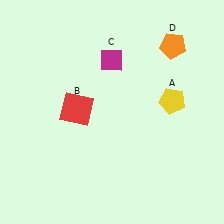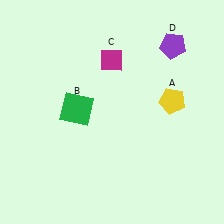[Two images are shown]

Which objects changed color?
B changed from red to green. D changed from orange to purple.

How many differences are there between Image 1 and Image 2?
There are 2 differences between the two images.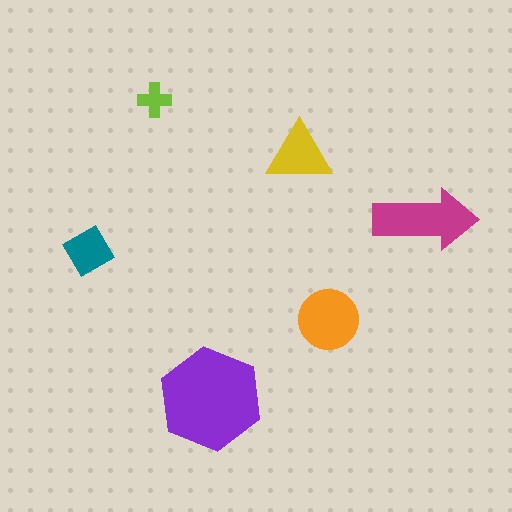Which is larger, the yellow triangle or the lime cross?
The yellow triangle.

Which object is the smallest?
The lime cross.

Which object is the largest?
The purple hexagon.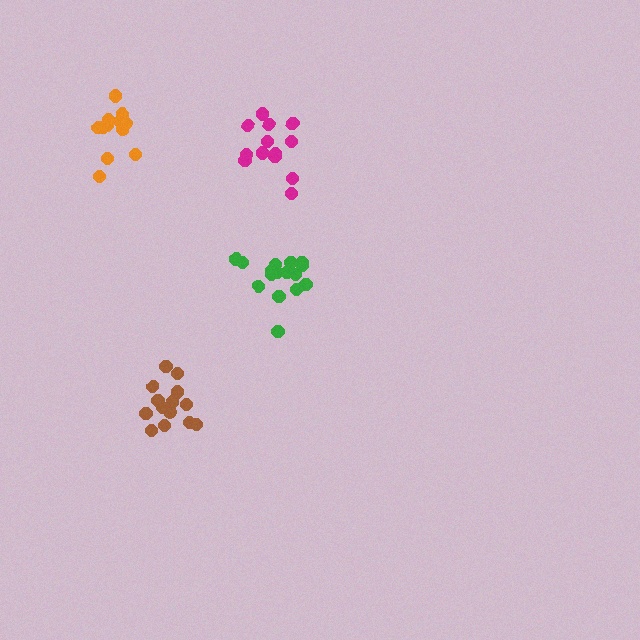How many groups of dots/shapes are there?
There are 4 groups.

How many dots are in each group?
Group 1: 16 dots, Group 2: 14 dots, Group 3: 13 dots, Group 4: 13 dots (56 total).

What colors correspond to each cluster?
The clusters are colored: green, brown, magenta, orange.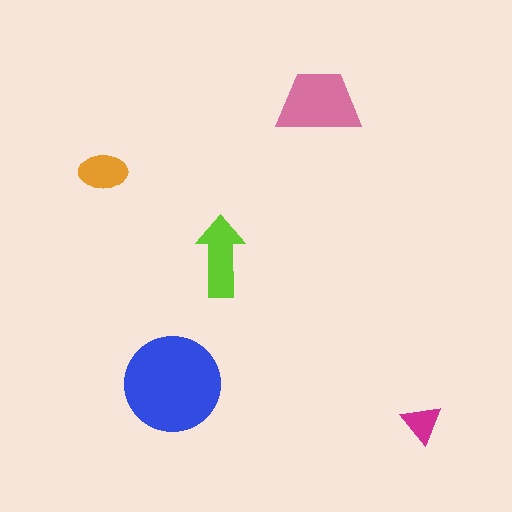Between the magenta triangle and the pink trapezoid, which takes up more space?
The pink trapezoid.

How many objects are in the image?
There are 5 objects in the image.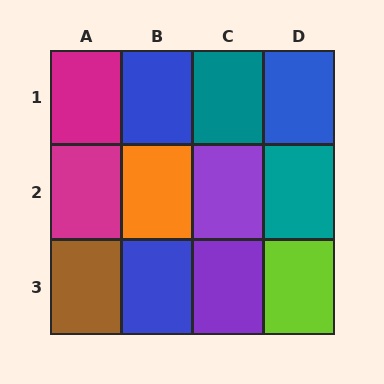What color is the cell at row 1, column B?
Blue.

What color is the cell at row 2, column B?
Orange.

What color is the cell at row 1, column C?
Teal.